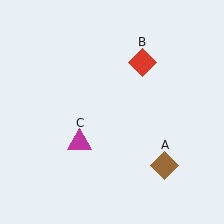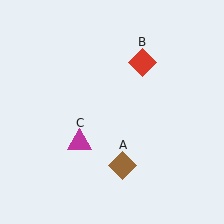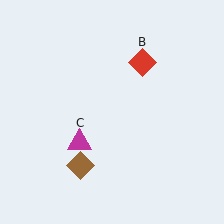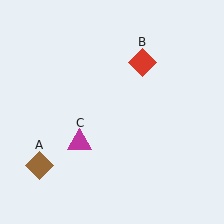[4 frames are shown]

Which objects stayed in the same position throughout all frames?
Red diamond (object B) and magenta triangle (object C) remained stationary.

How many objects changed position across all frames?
1 object changed position: brown diamond (object A).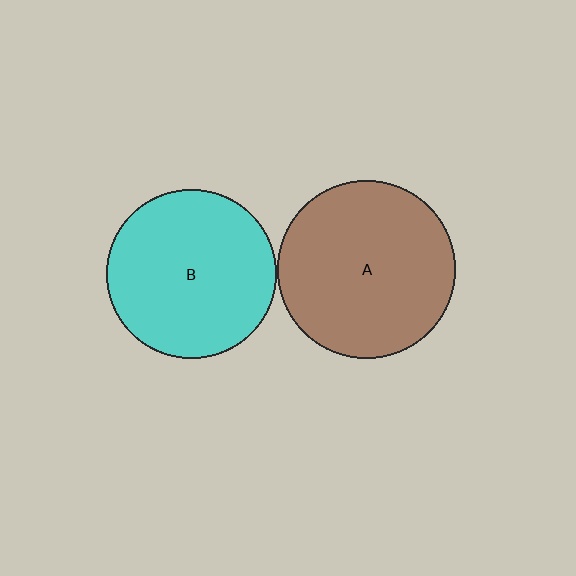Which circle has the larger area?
Circle A (brown).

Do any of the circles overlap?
No, none of the circles overlap.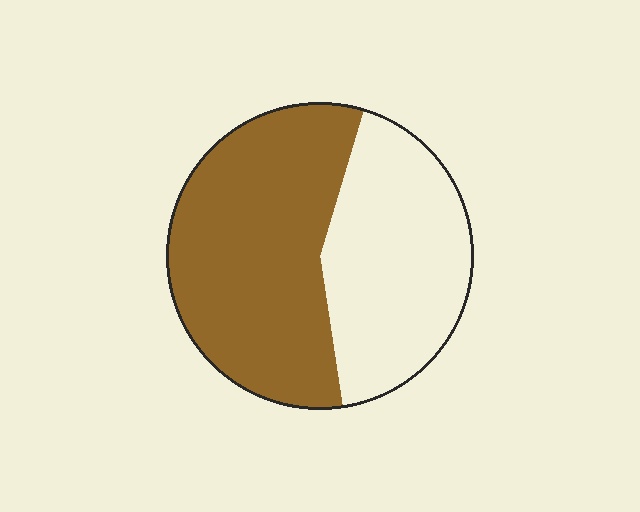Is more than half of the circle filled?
Yes.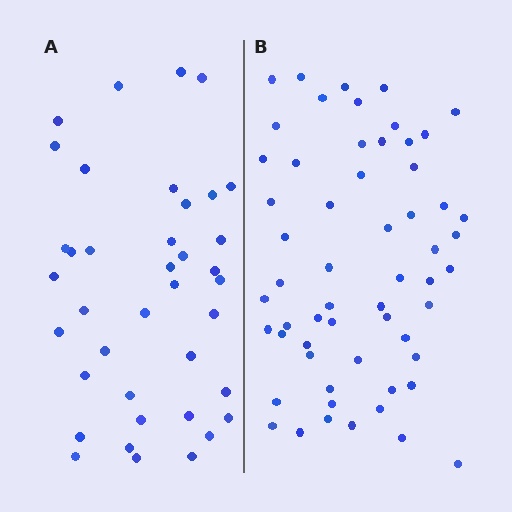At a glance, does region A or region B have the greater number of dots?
Region B (the right region) has more dots.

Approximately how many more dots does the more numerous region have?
Region B has approximately 20 more dots than region A.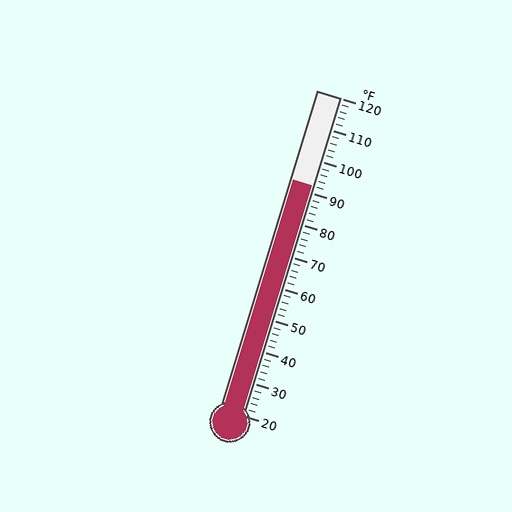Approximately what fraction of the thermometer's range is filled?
The thermometer is filled to approximately 70% of its range.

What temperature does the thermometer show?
The thermometer shows approximately 92°F.